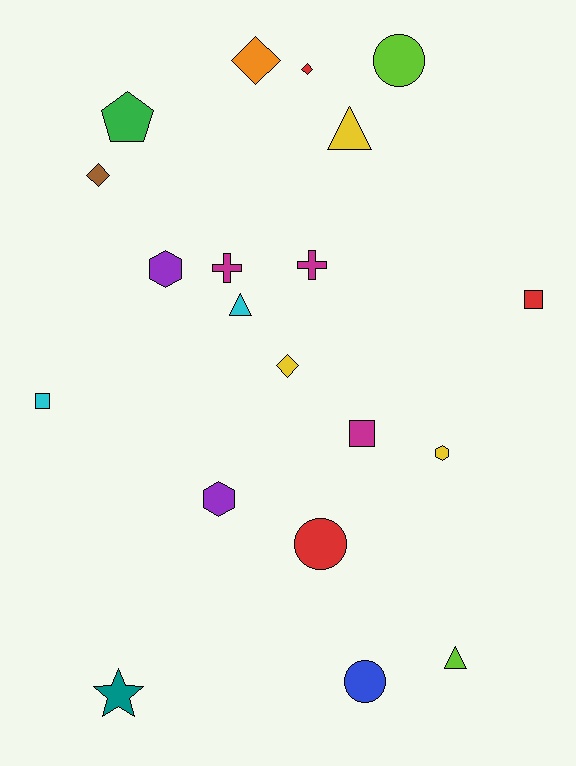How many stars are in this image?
There is 1 star.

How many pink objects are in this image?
There are no pink objects.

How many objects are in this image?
There are 20 objects.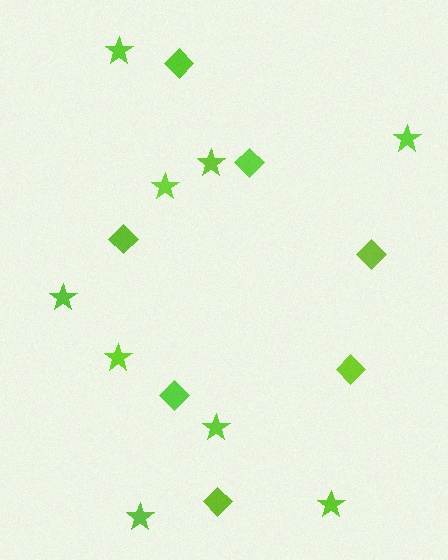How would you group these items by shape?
There are 2 groups: one group of diamonds (7) and one group of stars (9).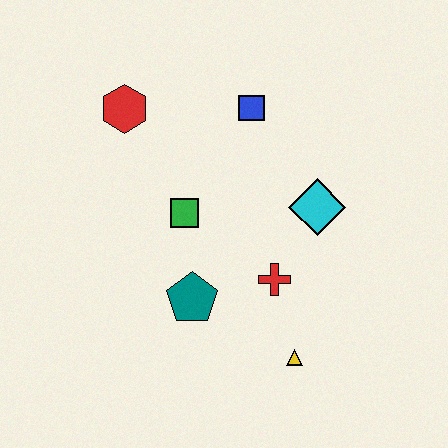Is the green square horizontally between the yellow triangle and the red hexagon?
Yes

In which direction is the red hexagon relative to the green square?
The red hexagon is above the green square.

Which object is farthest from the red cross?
The red hexagon is farthest from the red cross.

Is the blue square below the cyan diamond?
No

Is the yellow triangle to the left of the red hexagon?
No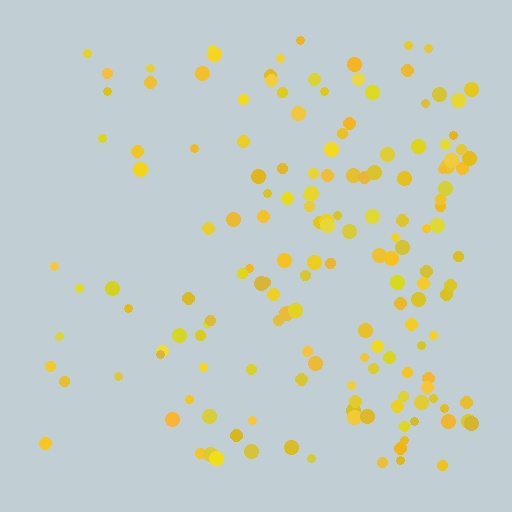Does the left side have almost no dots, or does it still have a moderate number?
Still a moderate number, just noticeably fewer than the right.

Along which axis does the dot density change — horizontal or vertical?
Horizontal.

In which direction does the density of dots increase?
From left to right, with the right side densest.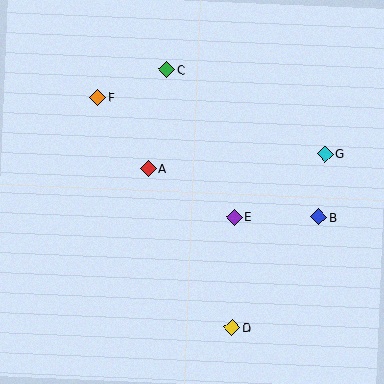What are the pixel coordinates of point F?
Point F is at (98, 97).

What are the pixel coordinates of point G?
Point G is at (325, 154).